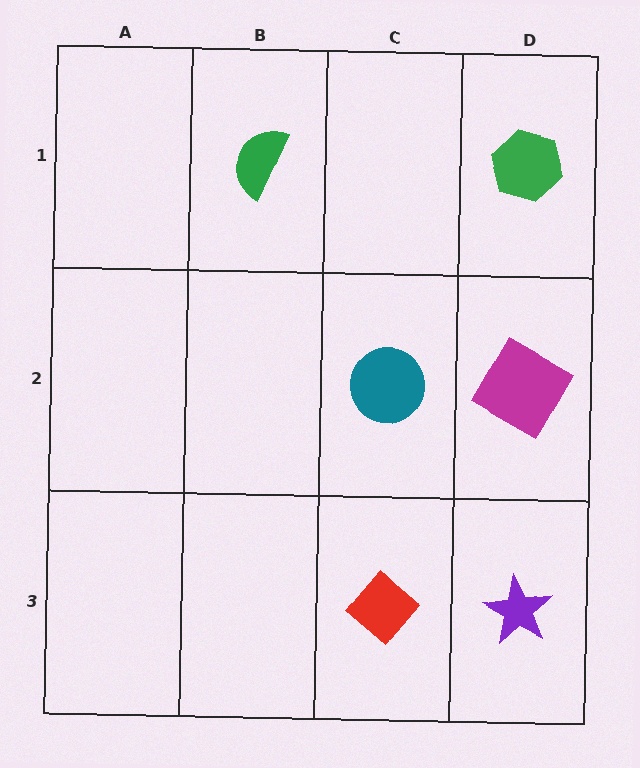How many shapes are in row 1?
2 shapes.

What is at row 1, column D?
A green hexagon.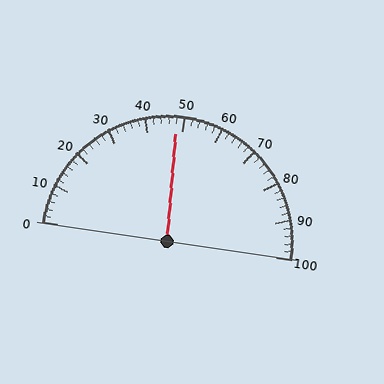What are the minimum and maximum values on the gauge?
The gauge ranges from 0 to 100.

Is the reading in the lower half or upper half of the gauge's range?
The reading is in the lower half of the range (0 to 100).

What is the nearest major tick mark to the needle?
The nearest major tick mark is 50.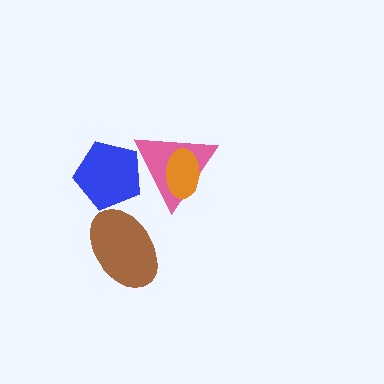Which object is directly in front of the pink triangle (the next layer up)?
The orange ellipse is directly in front of the pink triangle.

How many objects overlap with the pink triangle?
2 objects overlap with the pink triangle.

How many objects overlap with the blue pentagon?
1 object overlaps with the blue pentagon.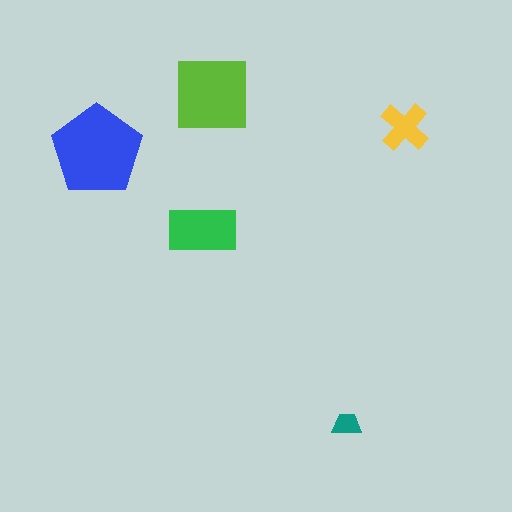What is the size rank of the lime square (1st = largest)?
2nd.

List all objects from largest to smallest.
The blue pentagon, the lime square, the green rectangle, the yellow cross, the teal trapezoid.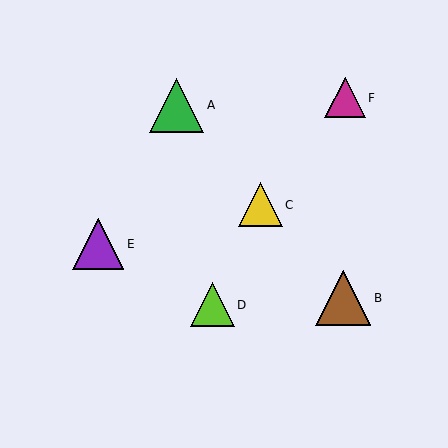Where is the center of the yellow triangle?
The center of the yellow triangle is at (260, 205).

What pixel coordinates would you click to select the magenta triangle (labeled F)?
Click at (345, 98) to select the magenta triangle F.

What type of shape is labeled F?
Shape F is a magenta triangle.